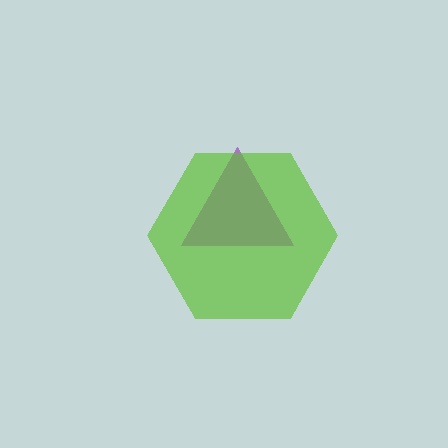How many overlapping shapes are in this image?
There are 2 overlapping shapes in the image.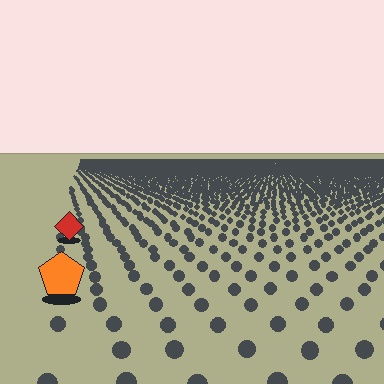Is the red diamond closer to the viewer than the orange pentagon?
No. The orange pentagon is closer — you can tell from the texture gradient: the ground texture is coarser near it.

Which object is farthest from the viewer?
The red diamond is farthest from the viewer. It appears smaller and the ground texture around it is denser.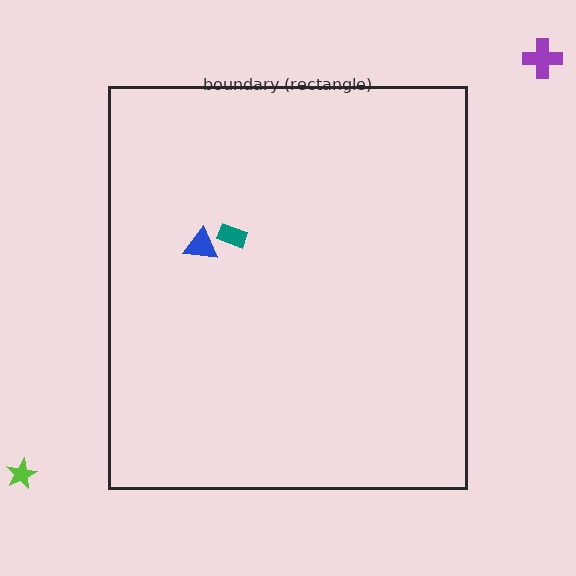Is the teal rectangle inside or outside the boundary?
Inside.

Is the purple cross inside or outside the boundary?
Outside.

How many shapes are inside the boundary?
2 inside, 2 outside.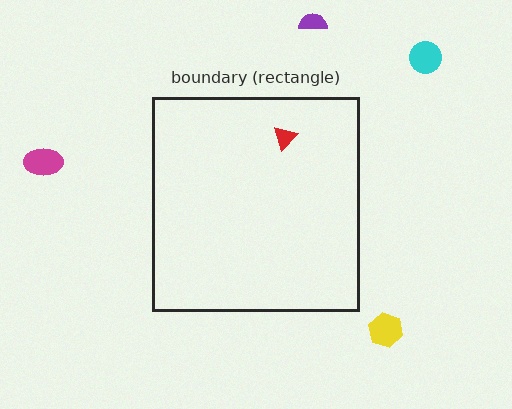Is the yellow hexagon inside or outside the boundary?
Outside.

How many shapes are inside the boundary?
1 inside, 4 outside.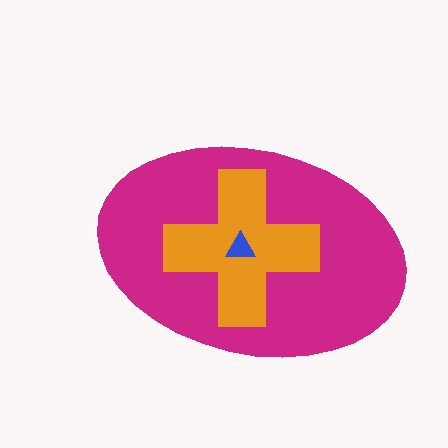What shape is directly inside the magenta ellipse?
The orange cross.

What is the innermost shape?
The blue triangle.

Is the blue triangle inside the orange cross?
Yes.